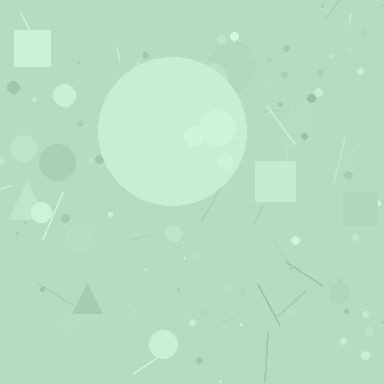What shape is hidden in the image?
A circle is hidden in the image.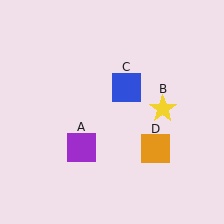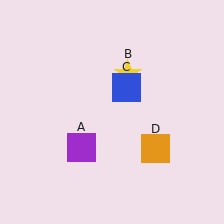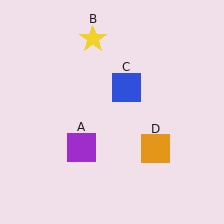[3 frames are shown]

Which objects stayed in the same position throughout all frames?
Purple square (object A) and blue square (object C) and orange square (object D) remained stationary.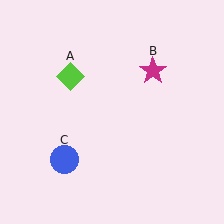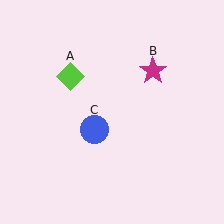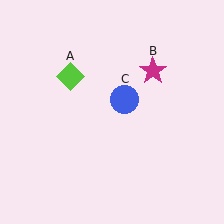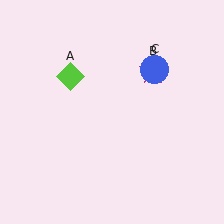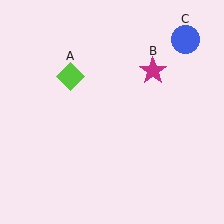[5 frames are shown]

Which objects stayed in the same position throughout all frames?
Lime diamond (object A) and magenta star (object B) remained stationary.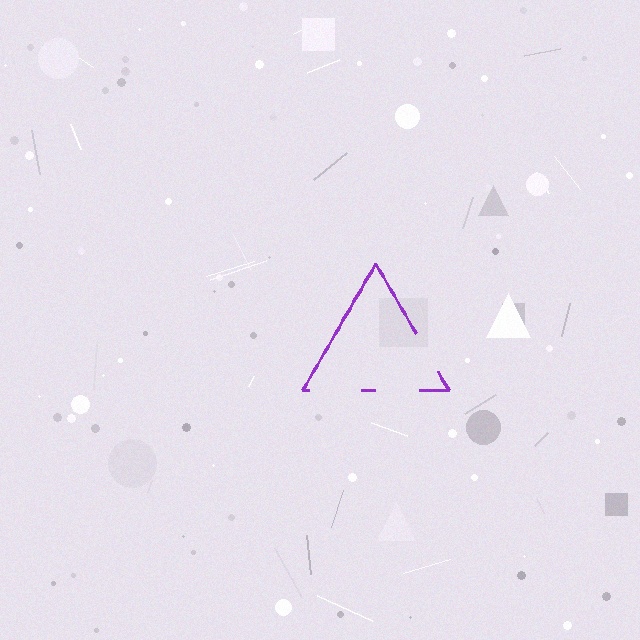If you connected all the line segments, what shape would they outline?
They would outline a triangle.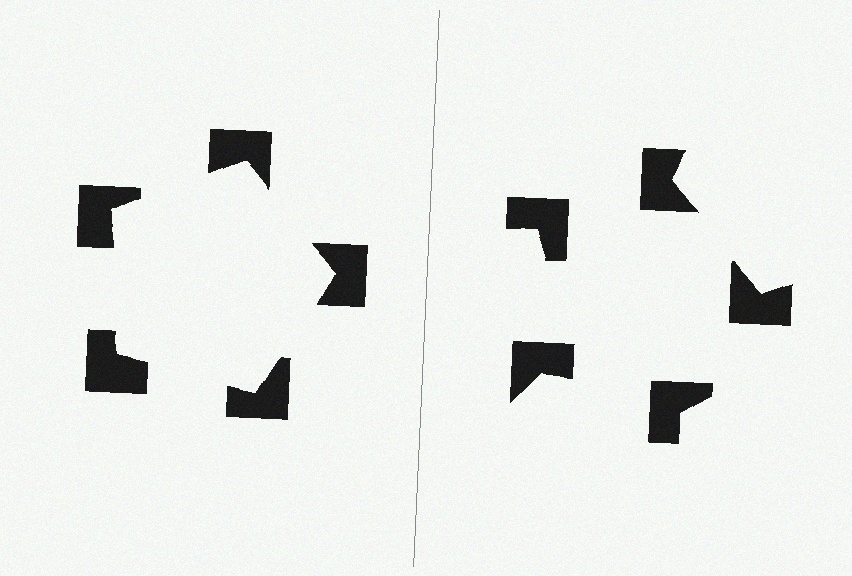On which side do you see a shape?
An illusory pentagon appears on the left side. On the right side the wedge cuts are rotated, so no coherent shape forms.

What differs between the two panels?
The notched squares are positioned identically on both sides; only the wedge orientations differ. On the left they align to a pentagon; on the right they are misaligned.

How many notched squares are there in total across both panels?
10 — 5 on each side.